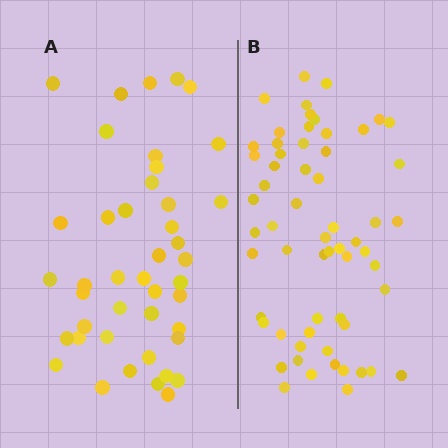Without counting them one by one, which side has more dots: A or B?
Region B (the right region) has more dots.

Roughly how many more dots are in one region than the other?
Region B has approximately 15 more dots than region A.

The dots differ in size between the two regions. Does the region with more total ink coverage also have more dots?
No. Region A has more total ink coverage because its dots are larger, but region B actually contains more individual dots. Total area can be misleading — the number of items is what matters here.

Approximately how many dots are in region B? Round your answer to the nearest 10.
About 60 dots.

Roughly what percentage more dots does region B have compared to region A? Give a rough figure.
About 40% more.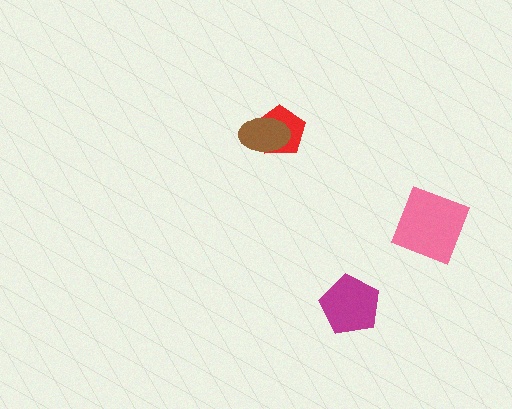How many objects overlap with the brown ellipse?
1 object overlaps with the brown ellipse.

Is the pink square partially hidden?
No, no other shape covers it.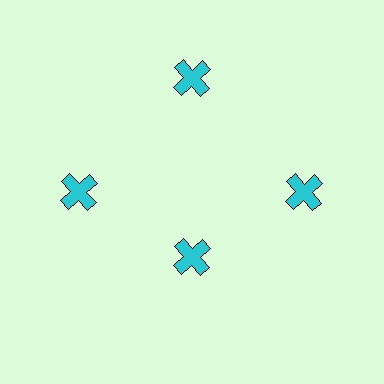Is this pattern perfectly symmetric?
No. The 4 cyan crosses are arranged in a ring, but one element near the 6 o'clock position is pulled inward toward the center, breaking the 4-fold rotational symmetry.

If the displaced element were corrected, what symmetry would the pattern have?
It would have 4-fold rotational symmetry — the pattern would map onto itself every 90 degrees.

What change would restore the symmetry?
The symmetry would be restored by moving it outward, back onto the ring so that all 4 crosses sit at equal angles and equal distance from the center.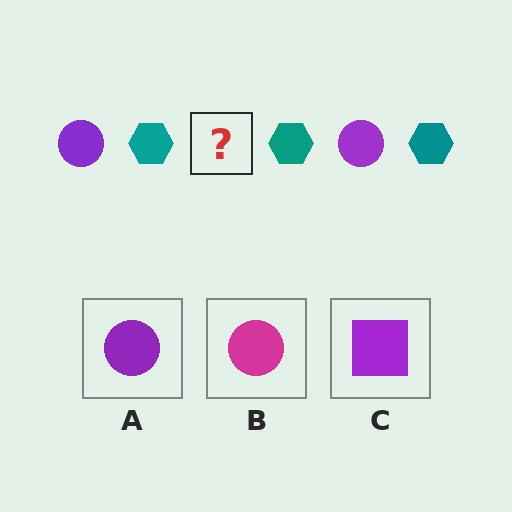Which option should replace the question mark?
Option A.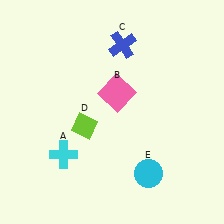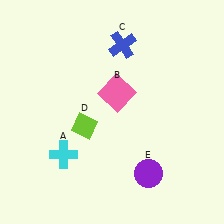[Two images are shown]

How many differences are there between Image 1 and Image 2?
There is 1 difference between the two images.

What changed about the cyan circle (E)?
In Image 1, E is cyan. In Image 2, it changed to purple.